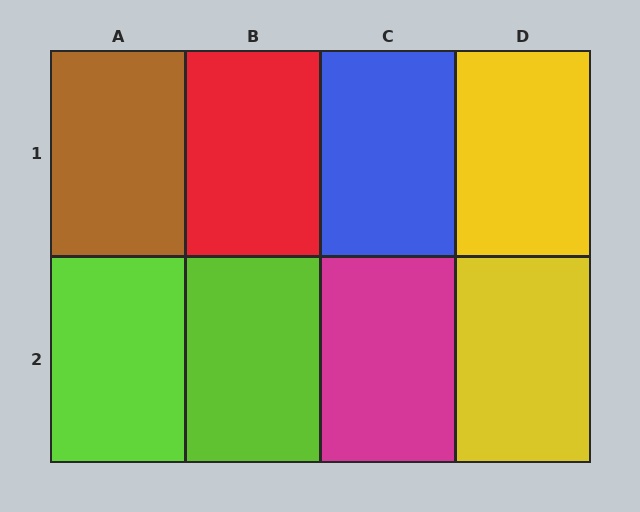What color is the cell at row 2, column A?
Lime.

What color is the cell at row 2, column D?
Yellow.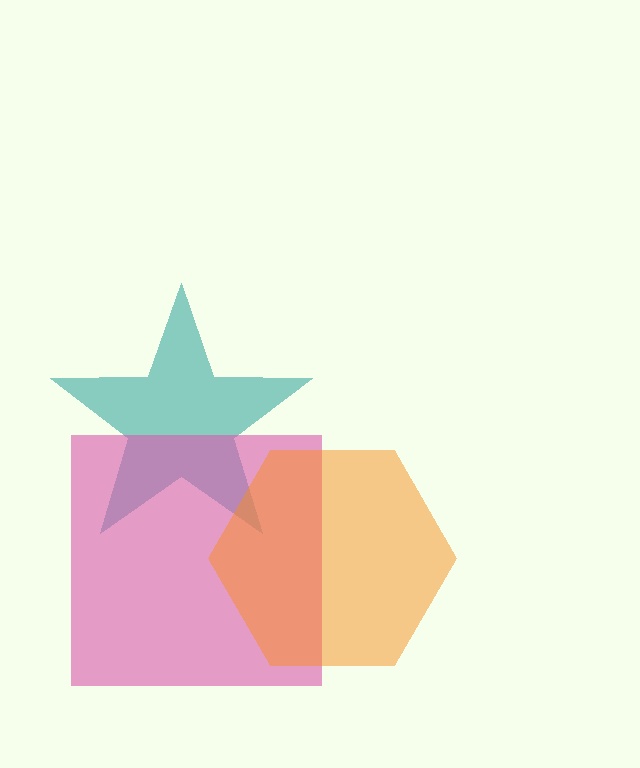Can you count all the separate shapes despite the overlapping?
Yes, there are 3 separate shapes.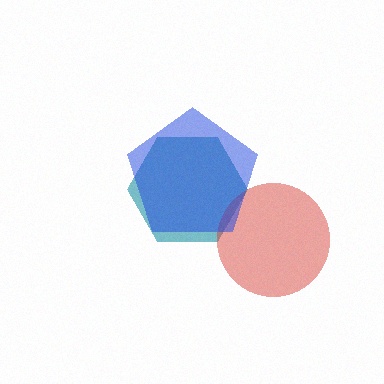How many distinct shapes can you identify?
There are 3 distinct shapes: a teal hexagon, a red circle, a blue pentagon.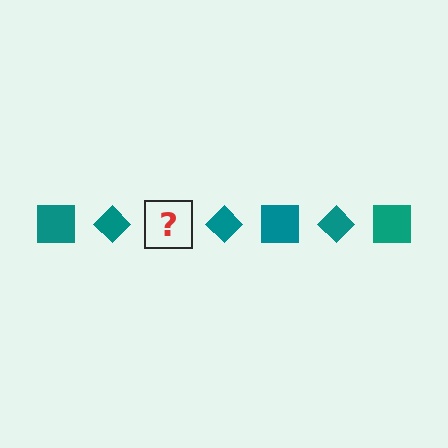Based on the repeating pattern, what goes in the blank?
The blank should be a teal square.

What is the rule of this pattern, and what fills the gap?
The rule is that the pattern cycles through square, diamond shapes in teal. The gap should be filled with a teal square.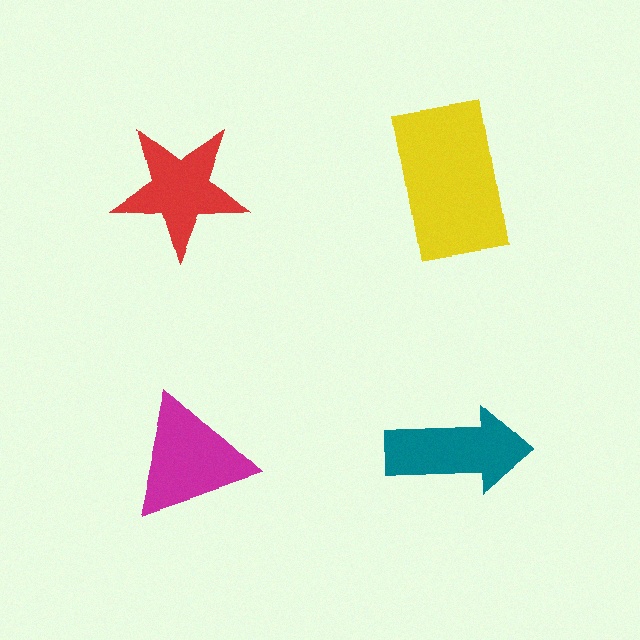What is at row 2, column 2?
A teal arrow.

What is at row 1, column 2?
A yellow rectangle.